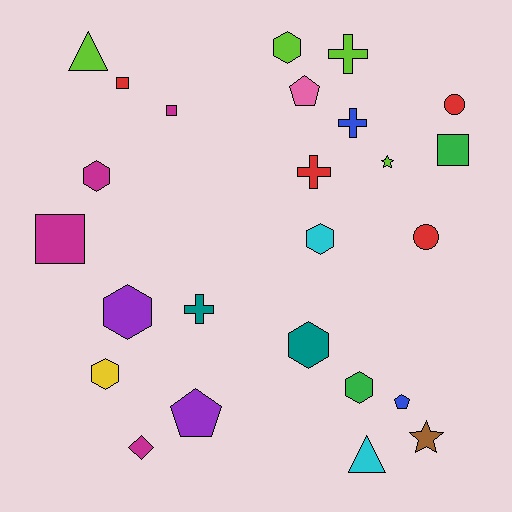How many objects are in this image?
There are 25 objects.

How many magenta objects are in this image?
There are 4 magenta objects.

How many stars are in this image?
There are 2 stars.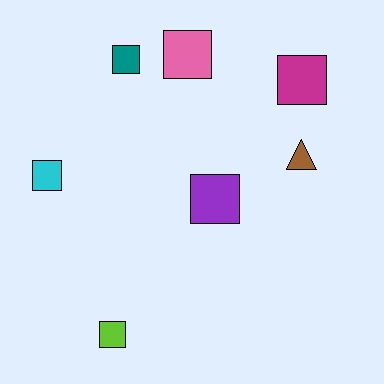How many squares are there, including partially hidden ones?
There are 6 squares.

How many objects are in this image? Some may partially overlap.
There are 7 objects.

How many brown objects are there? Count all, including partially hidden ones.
There is 1 brown object.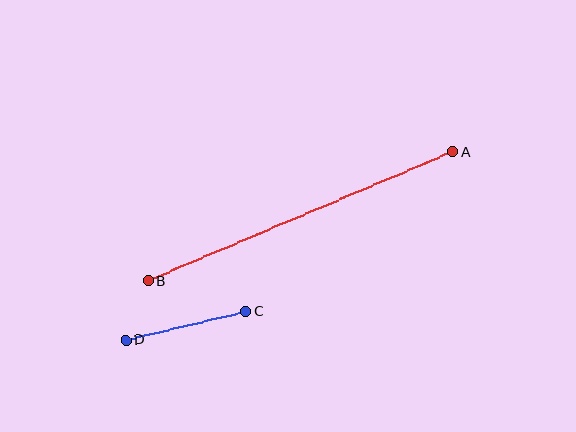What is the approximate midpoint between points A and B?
The midpoint is at approximately (300, 216) pixels.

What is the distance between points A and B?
The distance is approximately 331 pixels.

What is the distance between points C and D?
The distance is approximately 123 pixels.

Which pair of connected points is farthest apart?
Points A and B are farthest apart.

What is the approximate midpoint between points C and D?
The midpoint is at approximately (186, 326) pixels.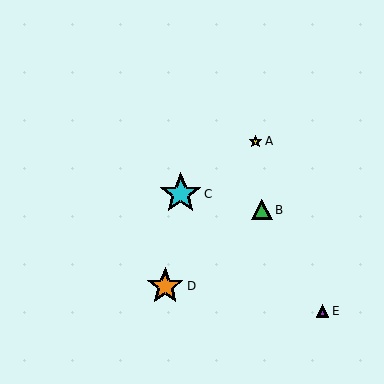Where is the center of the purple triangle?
The center of the purple triangle is at (322, 311).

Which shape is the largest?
The cyan star (labeled C) is the largest.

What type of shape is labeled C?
Shape C is a cyan star.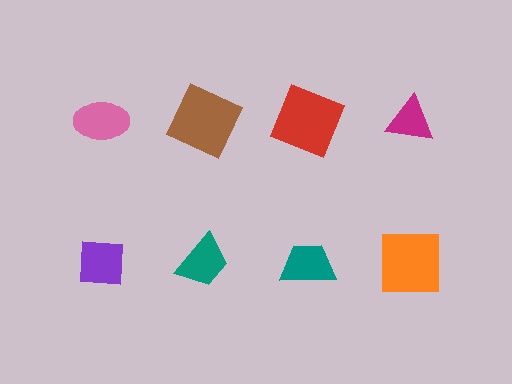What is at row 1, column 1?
A pink ellipse.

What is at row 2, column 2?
A teal trapezoid.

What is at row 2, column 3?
A teal trapezoid.